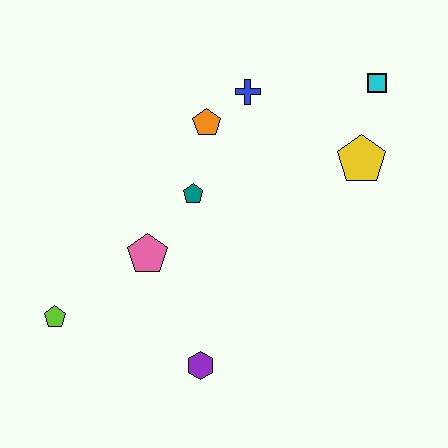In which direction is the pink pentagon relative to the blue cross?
The pink pentagon is below the blue cross.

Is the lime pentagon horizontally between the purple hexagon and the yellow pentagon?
No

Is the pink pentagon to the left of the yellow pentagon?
Yes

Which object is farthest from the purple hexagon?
The cyan square is farthest from the purple hexagon.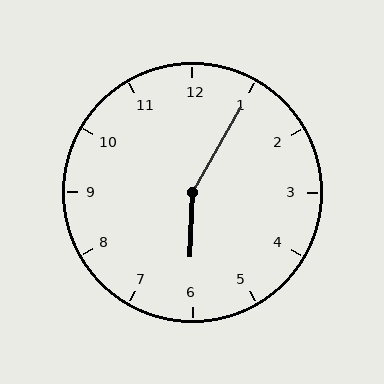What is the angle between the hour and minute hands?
Approximately 152 degrees.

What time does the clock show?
6:05.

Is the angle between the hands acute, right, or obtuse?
It is obtuse.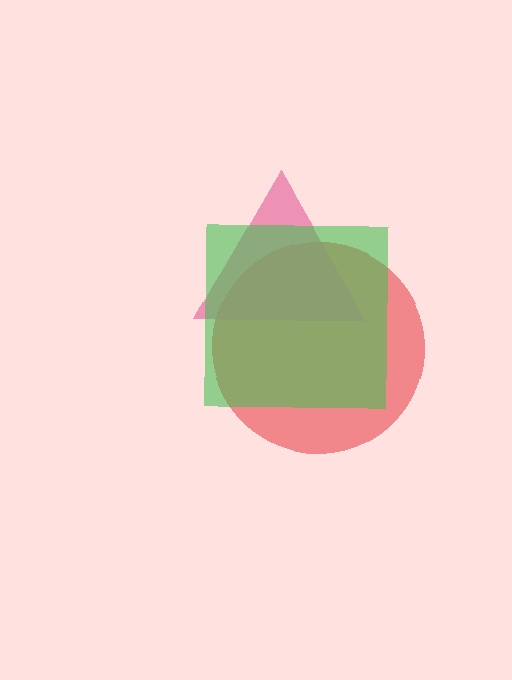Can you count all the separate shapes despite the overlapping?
Yes, there are 3 separate shapes.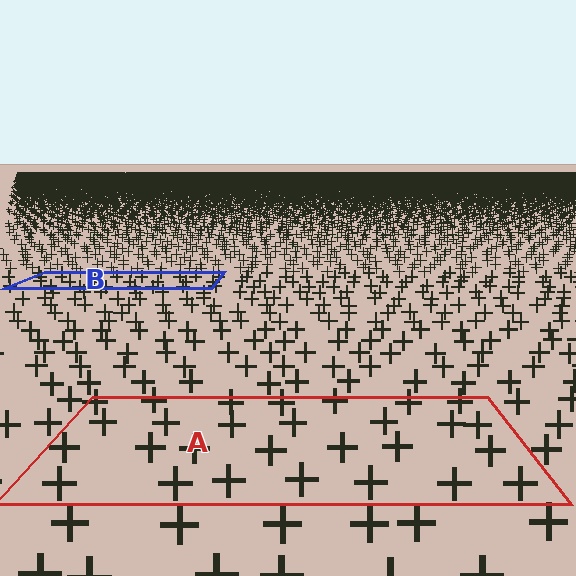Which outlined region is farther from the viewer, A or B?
Region B is farther from the viewer — the texture elements inside it appear smaller and more densely packed.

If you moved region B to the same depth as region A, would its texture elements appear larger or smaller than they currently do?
They would appear larger. At a closer depth, the same texture elements are projected at a bigger on-screen size.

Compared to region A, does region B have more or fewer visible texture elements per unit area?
Region B has more texture elements per unit area — they are packed more densely because it is farther away.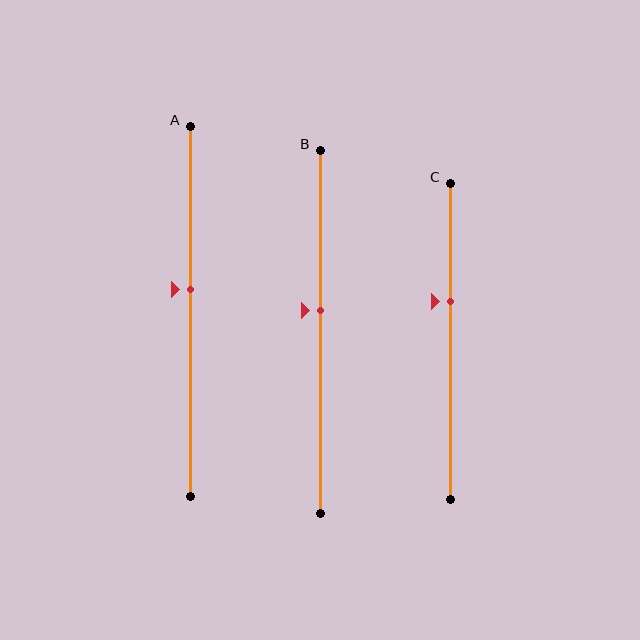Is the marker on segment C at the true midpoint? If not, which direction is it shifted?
No, the marker on segment C is shifted upward by about 13% of the segment length.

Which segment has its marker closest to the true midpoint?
Segment B has its marker closest to the true midpoint.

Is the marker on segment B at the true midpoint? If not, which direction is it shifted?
No, the marker on segment B is shifted upward by about 6% of the segment length.